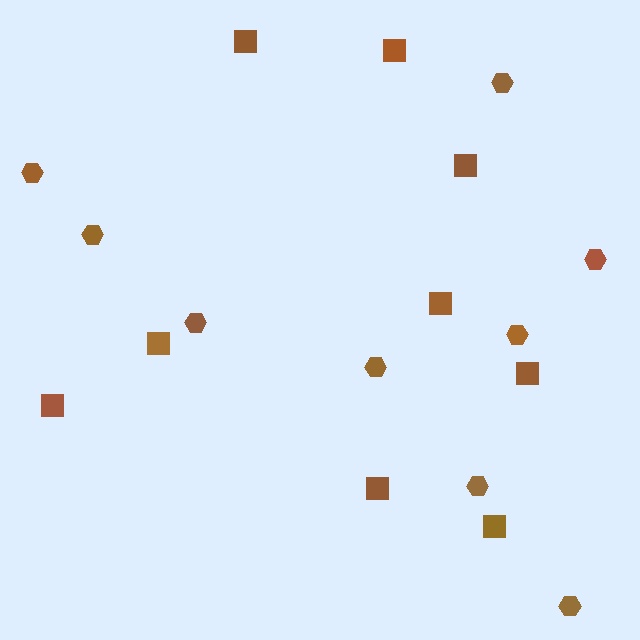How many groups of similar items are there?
There are 2 groups: one group of hexagons (9) and one group of squares (9).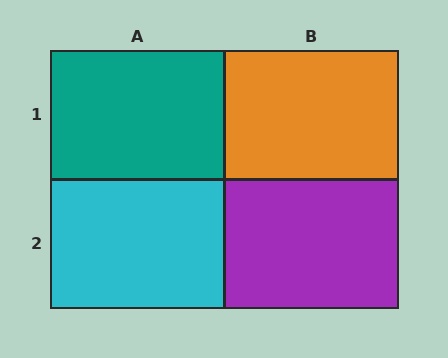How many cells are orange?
1 cell is orange.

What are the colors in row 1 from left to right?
Teal, orange.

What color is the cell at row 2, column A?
Cyan.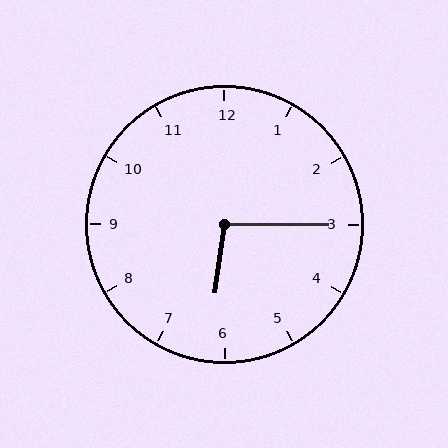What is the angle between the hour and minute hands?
Approximately 98 degrees.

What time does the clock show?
6:15.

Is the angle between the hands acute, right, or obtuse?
It is obtuse.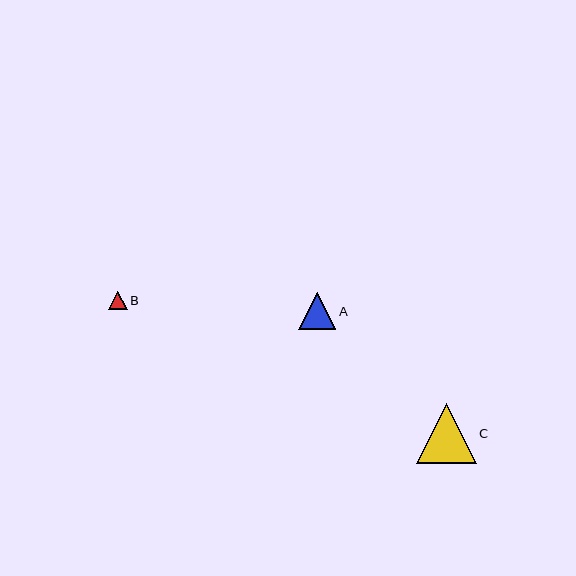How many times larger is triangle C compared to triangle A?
Triangle C is approximately 1.6 times the size of triangle A.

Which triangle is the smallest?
Triangle B is the smallest with a size of approximately 19 pixels.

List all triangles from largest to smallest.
From largest to smallest: C, A, B.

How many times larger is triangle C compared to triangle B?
Triangle C is approximately 3.2 times the size of triangle B.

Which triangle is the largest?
Triangle C is the largest with a size of approximately 59 pixels.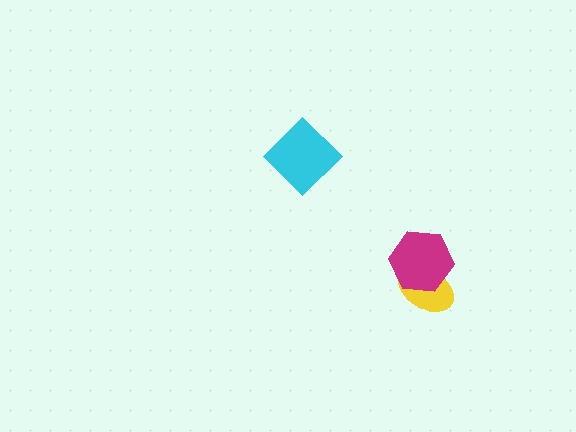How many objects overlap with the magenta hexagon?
1 object overlaps with the magenta hexagon.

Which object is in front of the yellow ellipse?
The magenta hexagon is in front of the yellow ellipse.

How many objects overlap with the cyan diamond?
0 objects overlap with the cyan diamond.